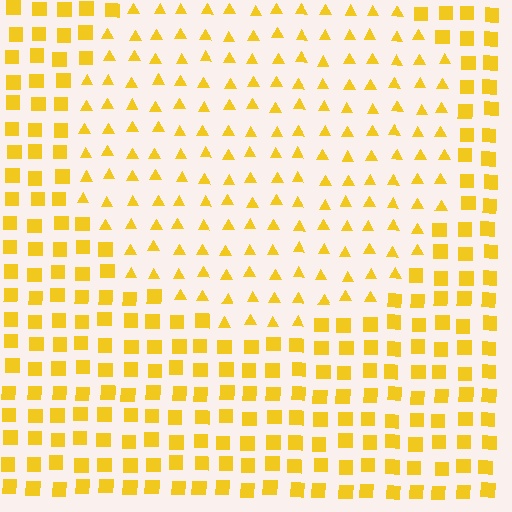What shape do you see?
I see a circle.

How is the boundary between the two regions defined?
The boundary is defined by a change in element shape: triangles inside vs. squares outside. All elements share the same color and spacing.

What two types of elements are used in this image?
The image uses triangles inside the circle region and squares outside it.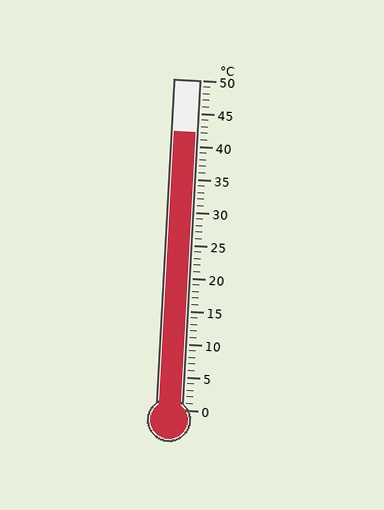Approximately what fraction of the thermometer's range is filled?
The thermometer is filled to approximately 85% of its range.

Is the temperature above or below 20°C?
The temperature is above 20°C.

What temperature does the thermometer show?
The thermometer shows approximately 42°C.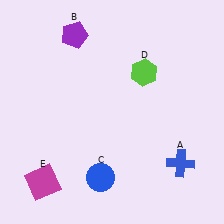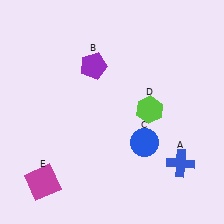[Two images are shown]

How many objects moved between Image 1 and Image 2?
3 objects moved between the two images.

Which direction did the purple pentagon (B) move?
The purple pentagon (B) moved down.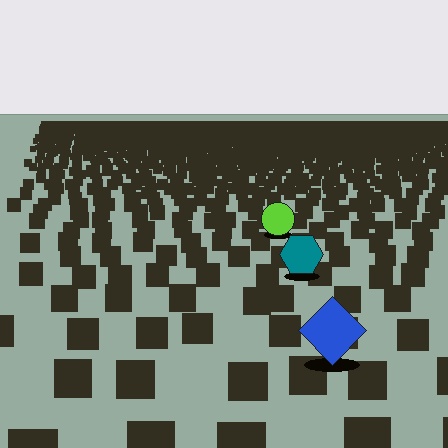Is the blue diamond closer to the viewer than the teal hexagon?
Yes. The blue diamond is closer — you can tell from the texture gradient: the ground texture is coarser near it.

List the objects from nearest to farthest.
From nearest to farthest: the blue diamond, the teal hexagon, the lime circle.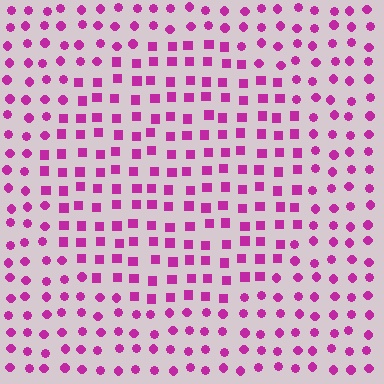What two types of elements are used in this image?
The image uses squares inside the circle region and circles outside it.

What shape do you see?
I see a circle.